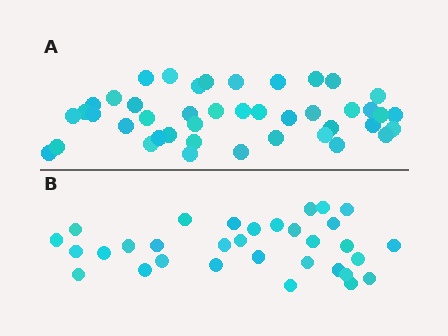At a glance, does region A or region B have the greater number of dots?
Region A (the top region) has more dots.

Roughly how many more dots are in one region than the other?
Region A has roughly 12 or so more dots than region B.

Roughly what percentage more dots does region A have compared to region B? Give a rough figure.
About 35% more.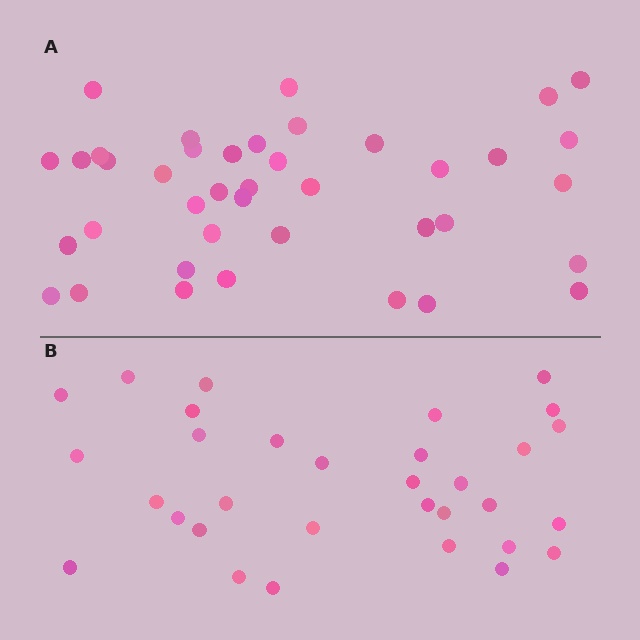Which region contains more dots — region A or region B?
Region A (the top region) has more dots.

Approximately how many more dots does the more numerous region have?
Region A has roughly 8 or so more dots than region B.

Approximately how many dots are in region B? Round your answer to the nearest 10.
About 30 dots. (The exact count is 32, which rounds to 30.)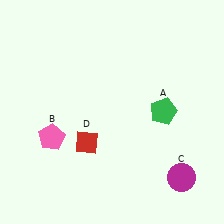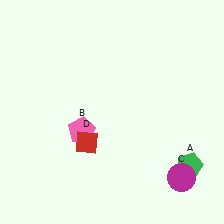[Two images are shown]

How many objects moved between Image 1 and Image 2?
2 objects moved between the two images.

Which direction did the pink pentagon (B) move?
The pink pentagon (B) moved right.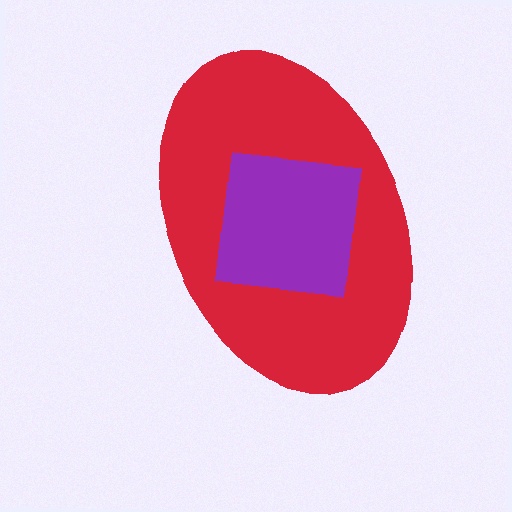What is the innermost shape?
The purple square.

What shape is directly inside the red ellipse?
The purple square.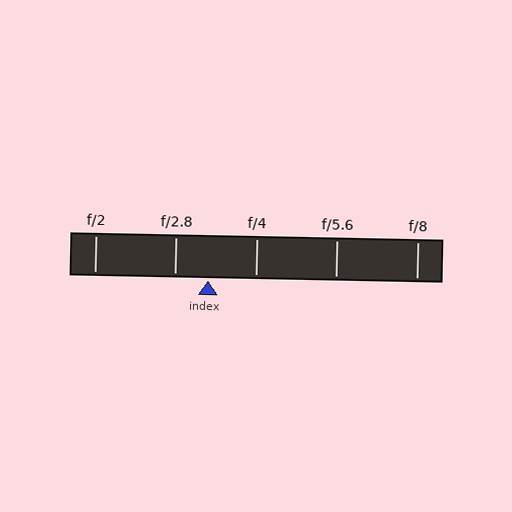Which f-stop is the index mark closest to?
The index mark is closest to f/2.8.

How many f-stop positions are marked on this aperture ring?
There are 5 f-stop positions marked.